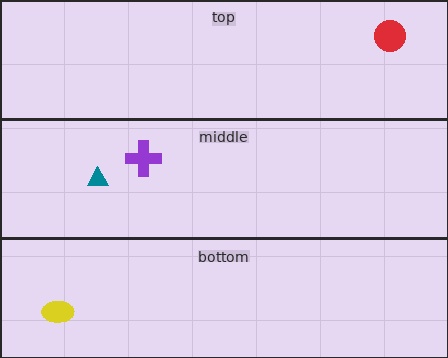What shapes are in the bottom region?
The yellow ellipse.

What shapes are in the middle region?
The teal triangle, the purple cross.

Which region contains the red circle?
The top region.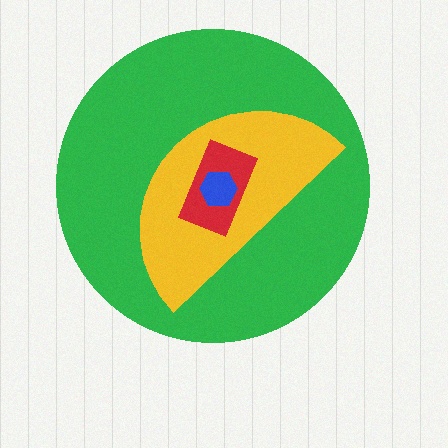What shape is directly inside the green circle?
The yellow semicircle.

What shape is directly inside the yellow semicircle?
The red rectangle.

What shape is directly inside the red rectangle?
The blue hexagon.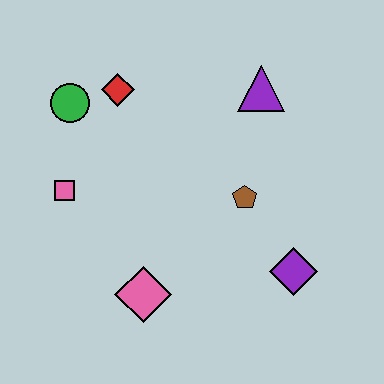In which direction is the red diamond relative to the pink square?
The red diamond is above the pink square.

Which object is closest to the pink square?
The green circle is closest to the pink square.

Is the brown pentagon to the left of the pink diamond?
No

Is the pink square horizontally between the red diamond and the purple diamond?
No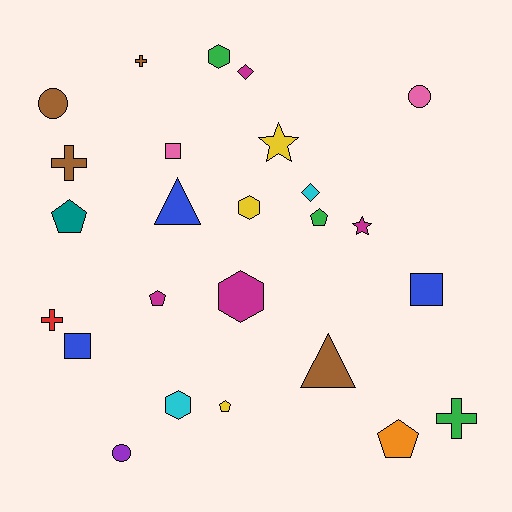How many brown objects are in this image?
There are 4 brown objects.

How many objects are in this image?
There are 25 objects.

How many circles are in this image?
There are 3 circles.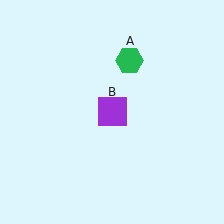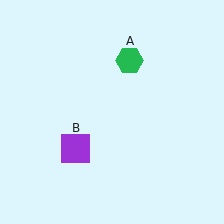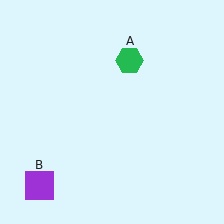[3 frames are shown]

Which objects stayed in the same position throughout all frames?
Green hexagon (object A) remained stationary.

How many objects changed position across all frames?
1 object changed position: purple square (object B).